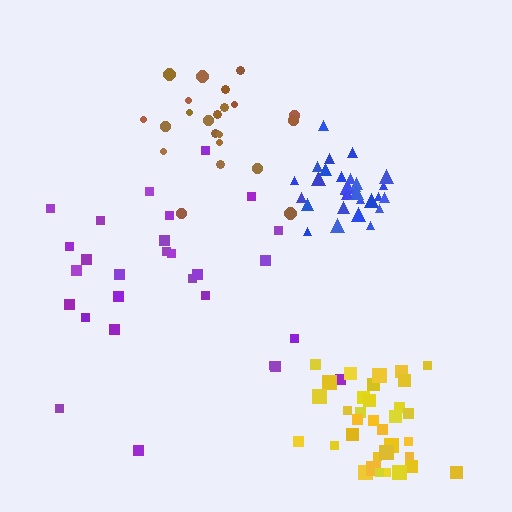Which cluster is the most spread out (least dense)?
Purple.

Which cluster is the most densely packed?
Blue.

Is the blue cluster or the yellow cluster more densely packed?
Blue.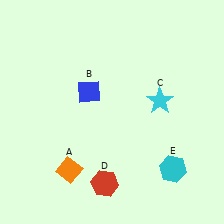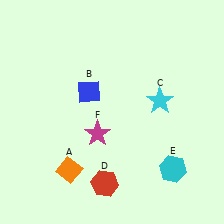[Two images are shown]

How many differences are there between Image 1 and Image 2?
There is 1 difference between the two images.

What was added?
A magenta star (F) was added in Image 2.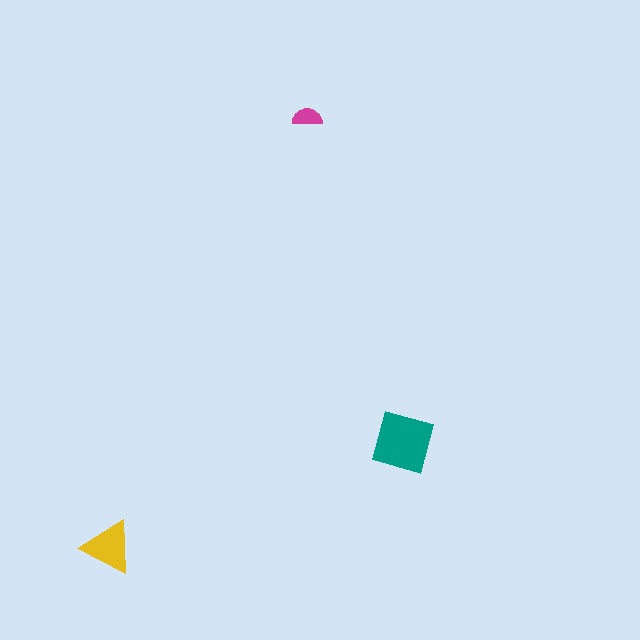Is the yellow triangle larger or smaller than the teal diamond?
Smaller.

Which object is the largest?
The teal diamond.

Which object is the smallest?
The magenta semicircle.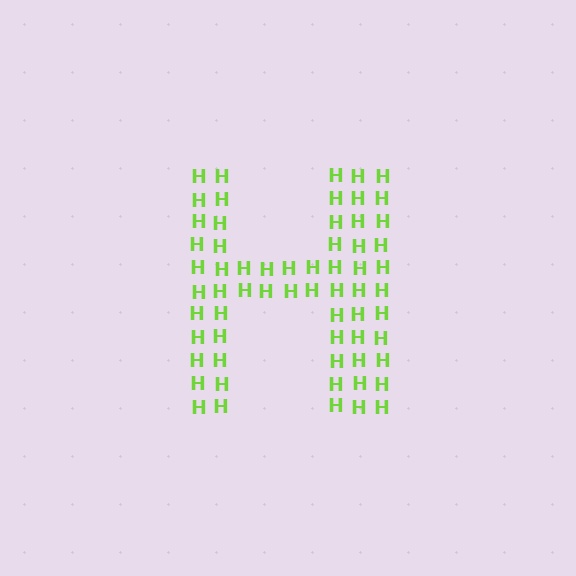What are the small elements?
The small elements are letter H's.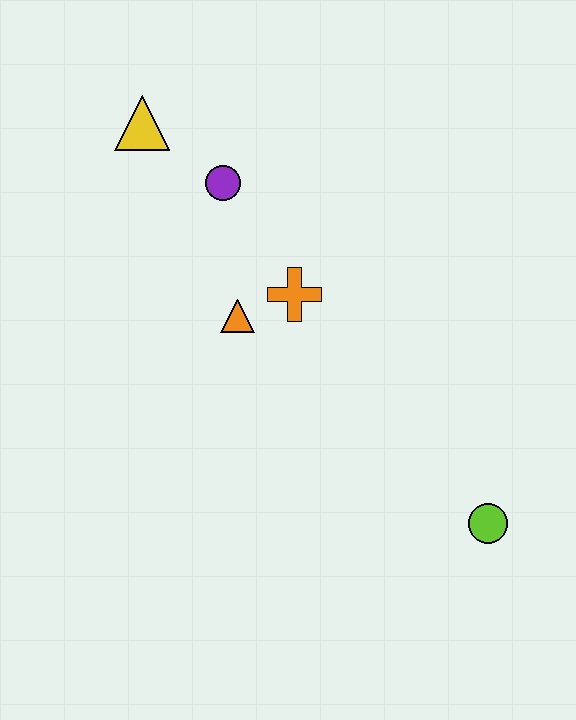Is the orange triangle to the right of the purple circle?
Yes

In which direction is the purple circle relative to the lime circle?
The purple circle is above the lime circle.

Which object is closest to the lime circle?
The orange cross is closest to the lime circle.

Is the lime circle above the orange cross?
No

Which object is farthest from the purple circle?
The lime circle is farthest from the purple circle.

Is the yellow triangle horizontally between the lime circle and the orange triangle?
No